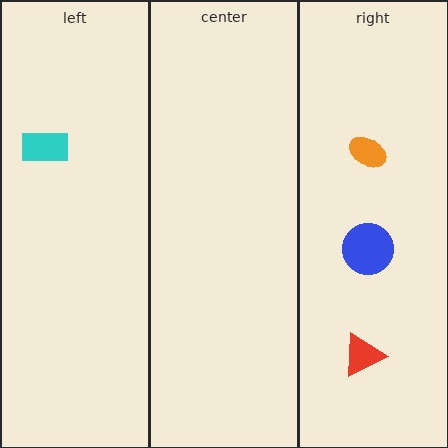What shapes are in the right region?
The red triangle, the blue circle, the orange ellipse.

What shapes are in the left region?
The cyan rectangle.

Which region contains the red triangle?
The right region.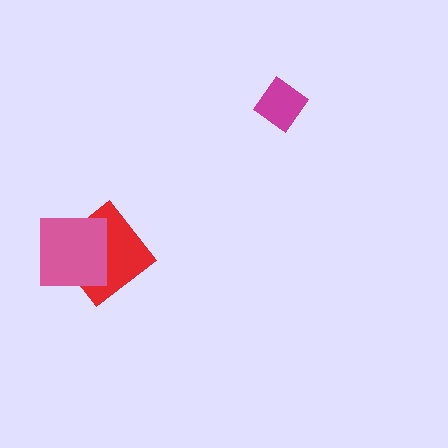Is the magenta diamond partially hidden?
No, no other shape covers it.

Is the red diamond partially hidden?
Yes, it is partially covered by another shape.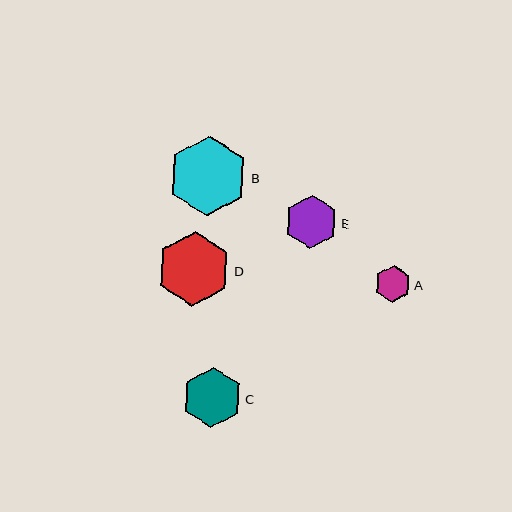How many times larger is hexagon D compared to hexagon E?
Hexagon D is approximately 1.4 times the size of hexagon E.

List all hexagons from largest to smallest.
From largest to smallest: B, D, C, E, A.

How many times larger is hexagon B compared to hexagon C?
Hexagon B is approximately 1.3 times the size of hexagon C.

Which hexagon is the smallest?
Hexagon A is the smallest with a size of approximately 36 pixels.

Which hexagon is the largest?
Hexagon B is the largest with a size of approximately 80 pixels.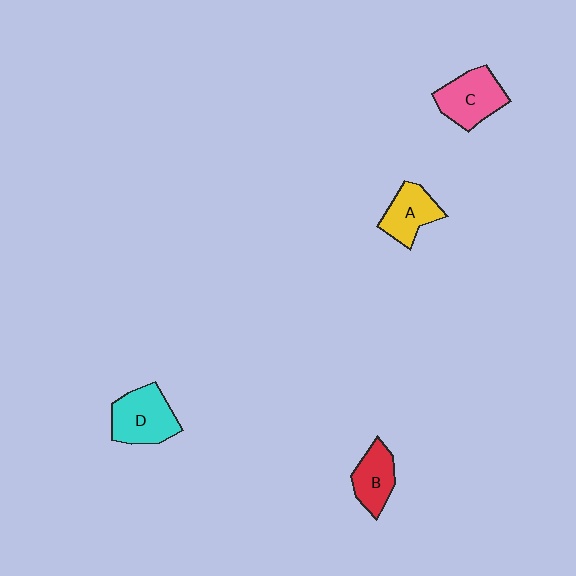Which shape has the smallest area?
Shape B (red).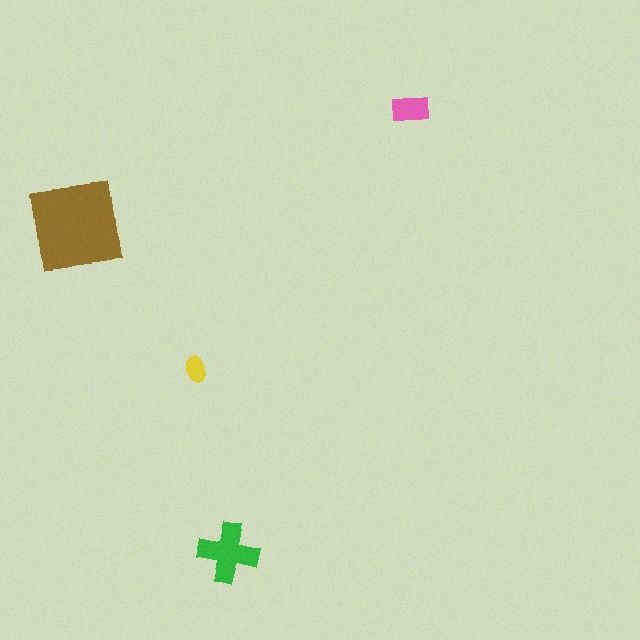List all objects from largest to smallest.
The brown square, the green cross, the pink rectangle, the yellow ellipse.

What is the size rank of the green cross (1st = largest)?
2nd.